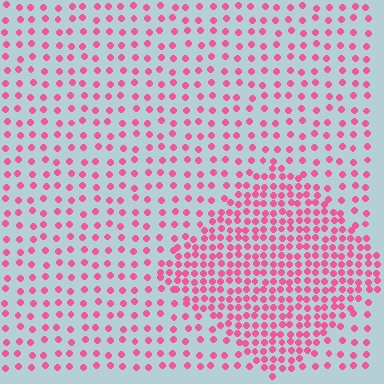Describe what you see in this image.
The image contains small pink elements arranged at two different densities. A diamond-shaped region is visible where the elements are more densely packed than the surrounding area.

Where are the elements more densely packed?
The elements are more densely packed inside the diamond boundary.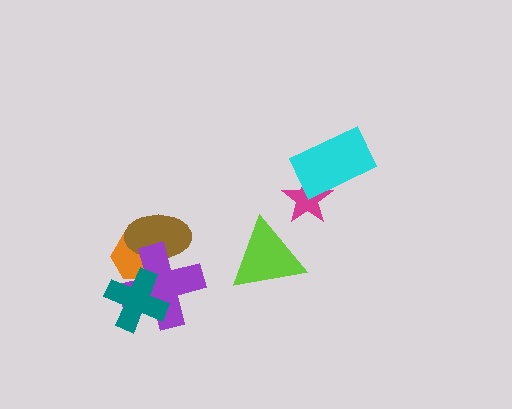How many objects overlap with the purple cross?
3 objects overlap with the purple cross.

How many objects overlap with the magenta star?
1 object overlaps with the magenta star.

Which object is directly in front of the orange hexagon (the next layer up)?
The brown ellipse is directly in front of the orange hexagon.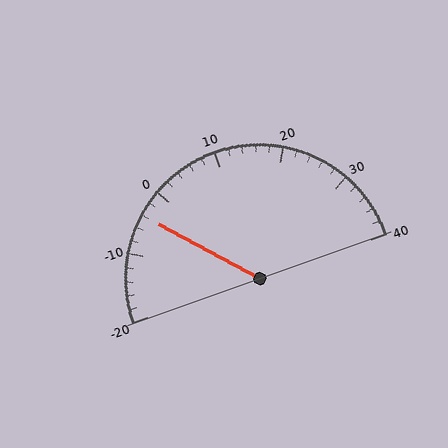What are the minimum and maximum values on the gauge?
The gauge ranges from -20 to 40.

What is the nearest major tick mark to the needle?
The nearest major tick mark is 0.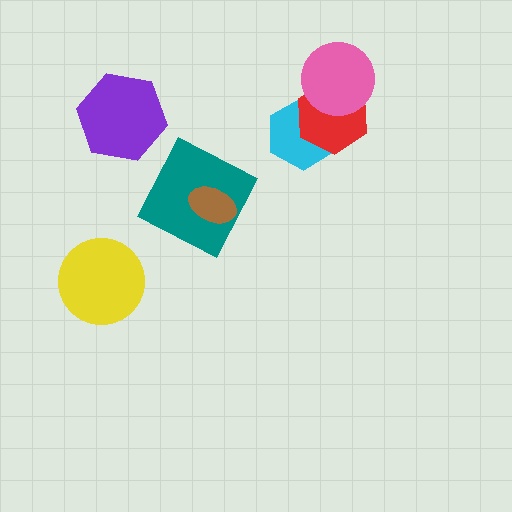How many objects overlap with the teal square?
1 object overlaps with the teal square.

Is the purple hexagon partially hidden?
No, no other shape covers it.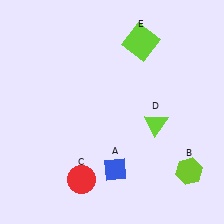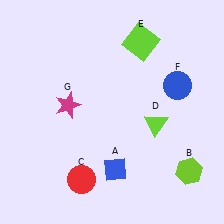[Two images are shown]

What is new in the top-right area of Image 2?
A blue circle (F) was added in the top-right area of Image 2.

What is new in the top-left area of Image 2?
A magenta star (G) was added in the top-left area of Image 2.